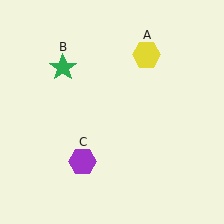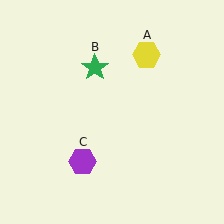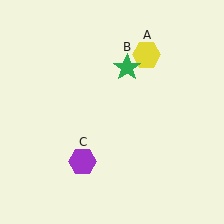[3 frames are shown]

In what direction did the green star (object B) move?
The green star (object B) moved right.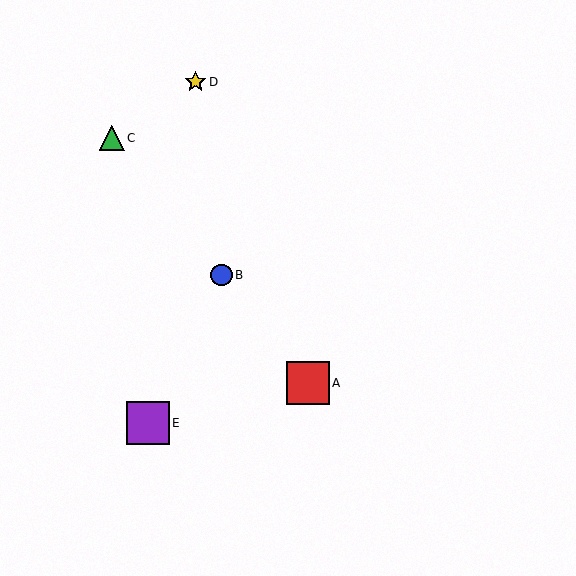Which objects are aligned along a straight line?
Objects A, B, C are aligned along a straight line.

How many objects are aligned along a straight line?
3 objects (A, B, C) are aligned along a straight line.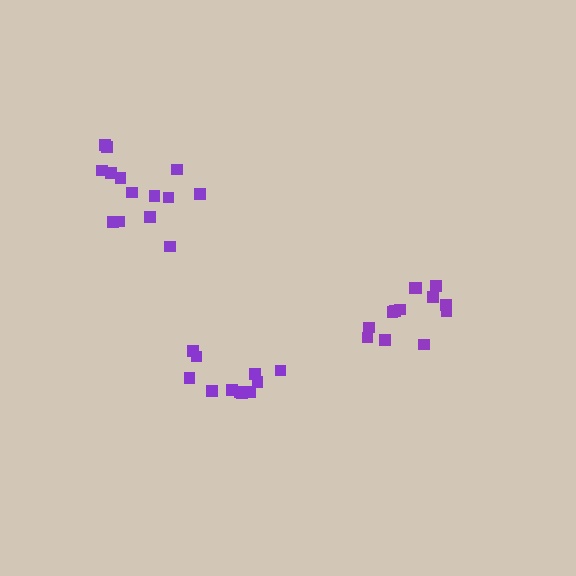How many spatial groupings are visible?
There are 3 spatial groupings.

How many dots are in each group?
Group 1: 13 dots, Group 2: 11 dots, Group 3: 14 dots (38 total).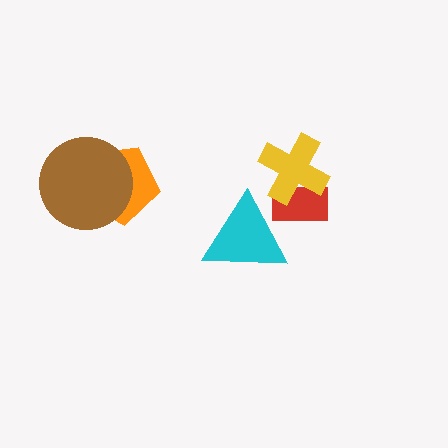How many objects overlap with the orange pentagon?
1 object overlaps with the orange pentagon.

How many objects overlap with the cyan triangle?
1 object overlaps with the cyan triangle.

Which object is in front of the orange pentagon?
The brown circle is in front of the orange pentagon.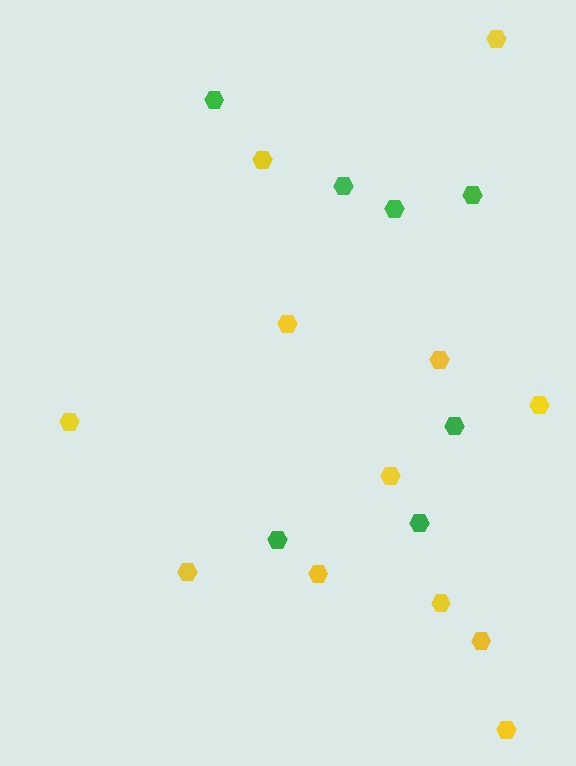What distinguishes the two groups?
There are 2 groups: one group of green hexagons (7) and one group of yellow hexagons (12).